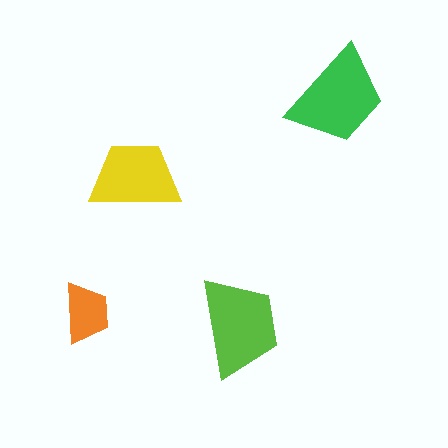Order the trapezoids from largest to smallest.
the green one, the lime one, the yellow one, the orange one.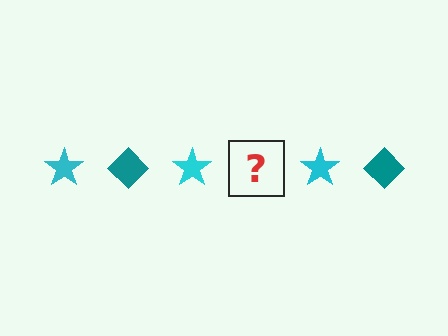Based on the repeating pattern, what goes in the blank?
The blank should be a teal diamond.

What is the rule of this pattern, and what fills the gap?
The rule is that the pattern alternates between cyan star and teal diamond. The gap should be filled with a teal diamond.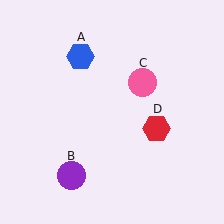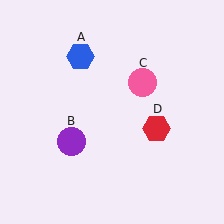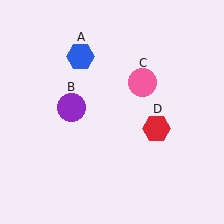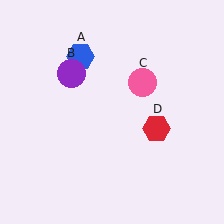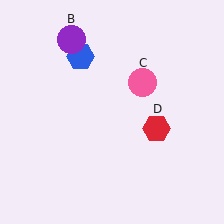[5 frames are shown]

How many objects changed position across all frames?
1 object changed position: purple circle (object B).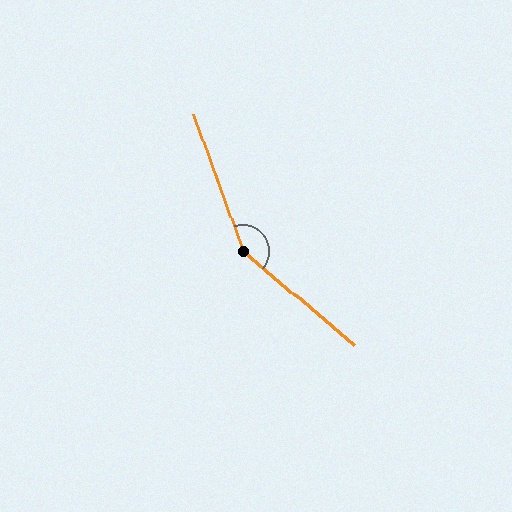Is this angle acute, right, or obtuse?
It is obtuse.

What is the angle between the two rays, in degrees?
Approximately 150 degrees.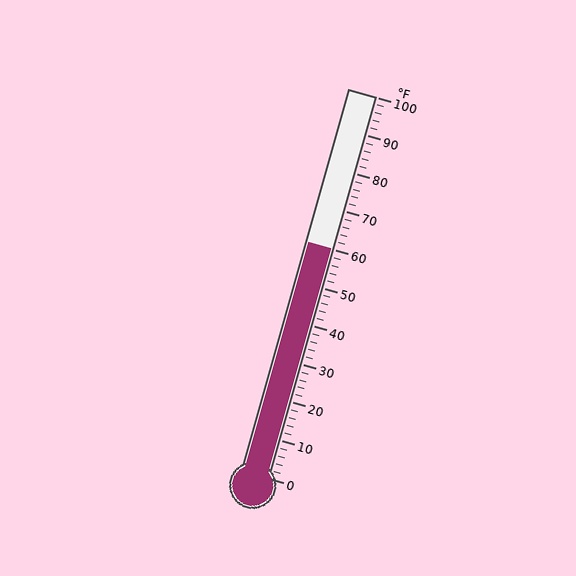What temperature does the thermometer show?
The thermometer shows approximately 60°F.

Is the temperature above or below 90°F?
The temperature is below 90°F.